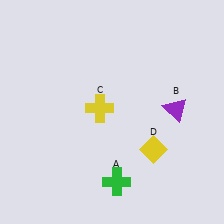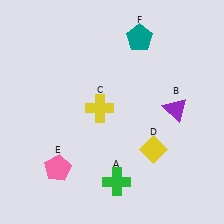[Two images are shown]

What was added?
A pink pentagon (E), a teal pentagon (F) were added in Image 2.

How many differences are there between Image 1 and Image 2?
There are 2 differences between the two images.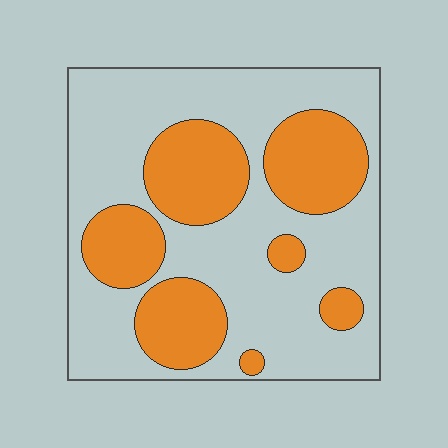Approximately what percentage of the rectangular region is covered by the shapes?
Approximately 35%.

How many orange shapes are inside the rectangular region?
7.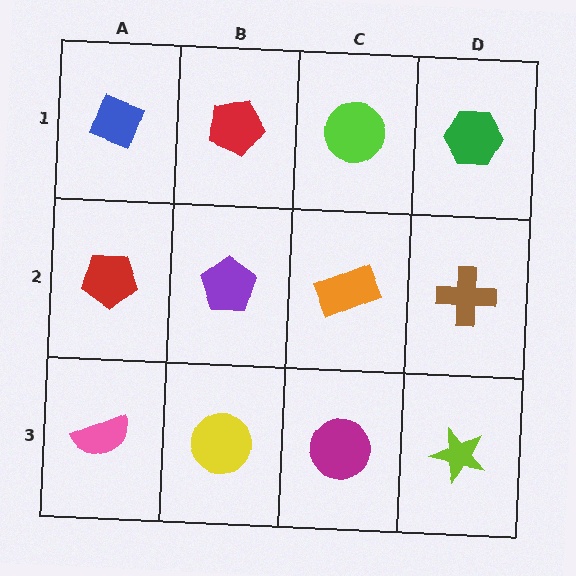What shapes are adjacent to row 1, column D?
A brown cross (row 2, column D), a lime circle (row 1, column C).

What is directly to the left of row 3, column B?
A pink semicircle.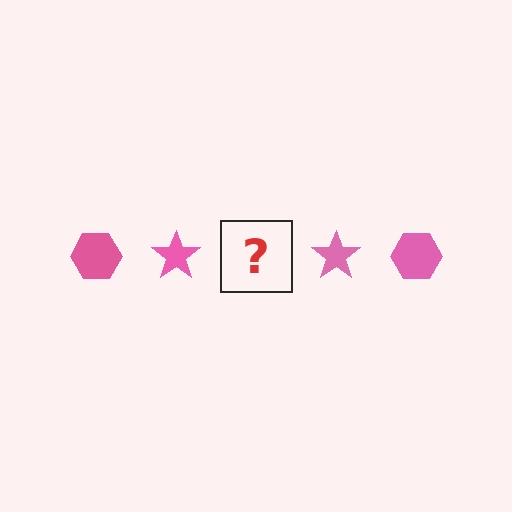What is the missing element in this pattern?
The missing element is a pink hexagon.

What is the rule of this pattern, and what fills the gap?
The rule is that the pattern cycles through hexagon, star shapes in pink. The gap should be filled with a pink hexagon.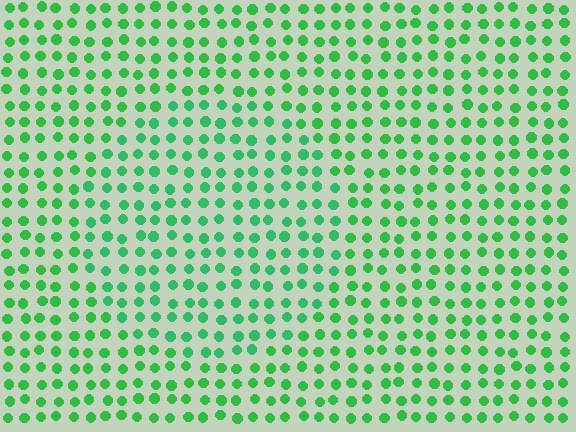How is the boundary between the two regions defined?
The boundary is defined purely by a slight shift in hue (about 16 degrees). Spacing, size, and orientation are identical on both sides.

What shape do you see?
I see a circle.